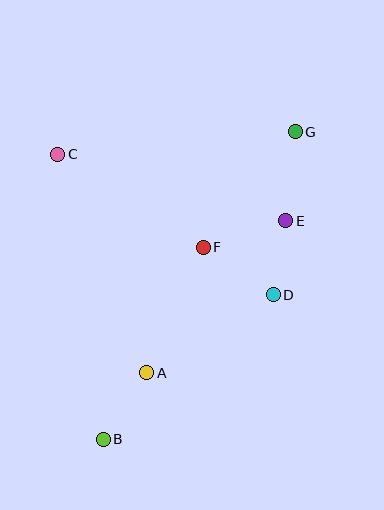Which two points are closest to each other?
Points D and E are closest to each other.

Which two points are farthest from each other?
Points B and G are farthest from each other.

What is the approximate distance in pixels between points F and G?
The distance between F and G is approximately 148 pixels.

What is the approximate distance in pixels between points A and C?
The distance between A and C is approximately 236 pixels.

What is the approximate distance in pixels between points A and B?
The distance between A and B is approximately 79 pixels.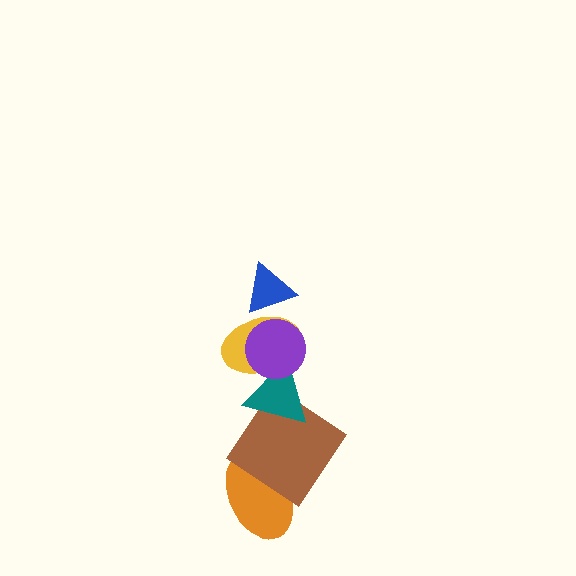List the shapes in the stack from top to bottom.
From top to bottom: the blue triangle, the purple circle, the yellow ellipse, the teal triangle, the brown diamond, the orange ellipse.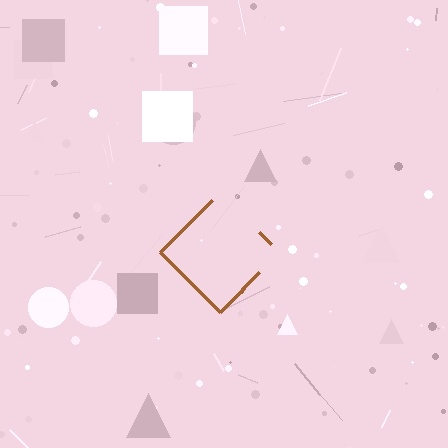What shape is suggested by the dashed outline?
The dashed outline suggests a diamond.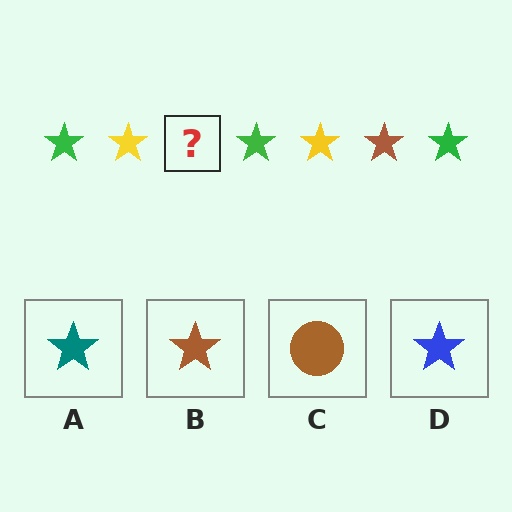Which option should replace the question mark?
Option B.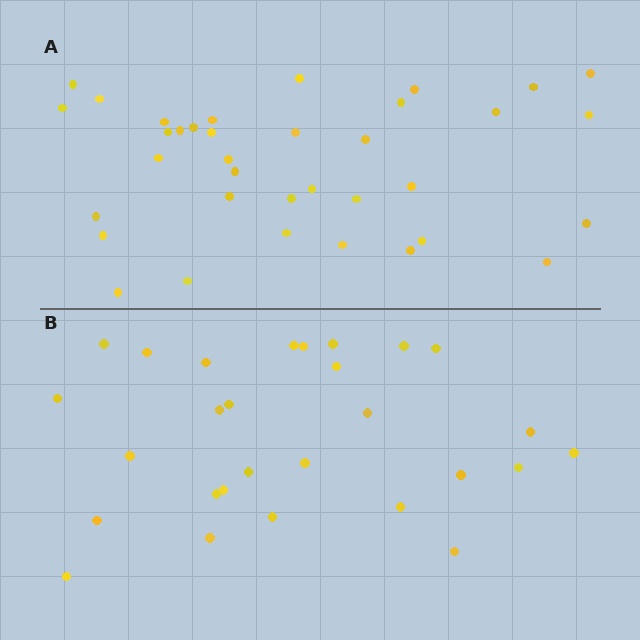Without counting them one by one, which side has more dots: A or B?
Region A (the top region) has more dots.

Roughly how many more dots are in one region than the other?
Region A has roughly 8 or so more dots than region B.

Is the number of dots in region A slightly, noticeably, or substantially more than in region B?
Region A has noticeably more, but not dramatically so. The ratio is roughly 1.3 to 1.